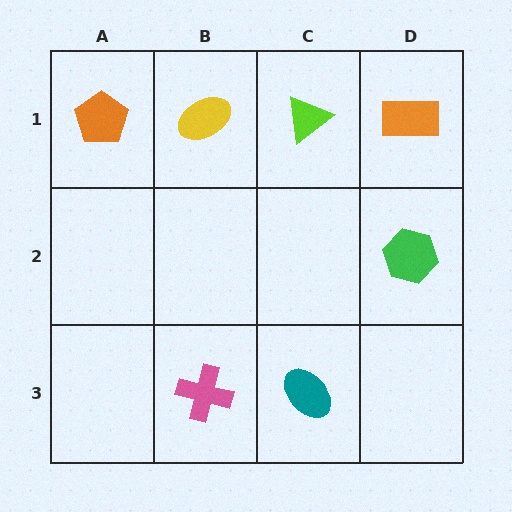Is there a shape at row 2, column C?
No, that cell is empty.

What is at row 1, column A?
An orange pentagon.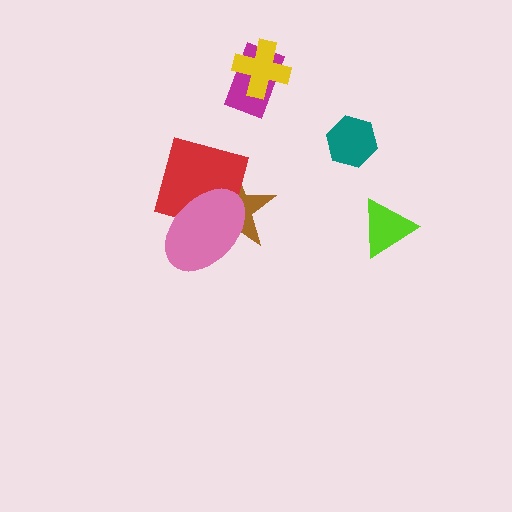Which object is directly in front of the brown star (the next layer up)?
The red square is directly in front of the brown star.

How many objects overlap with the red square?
2 objects overlap with the red square.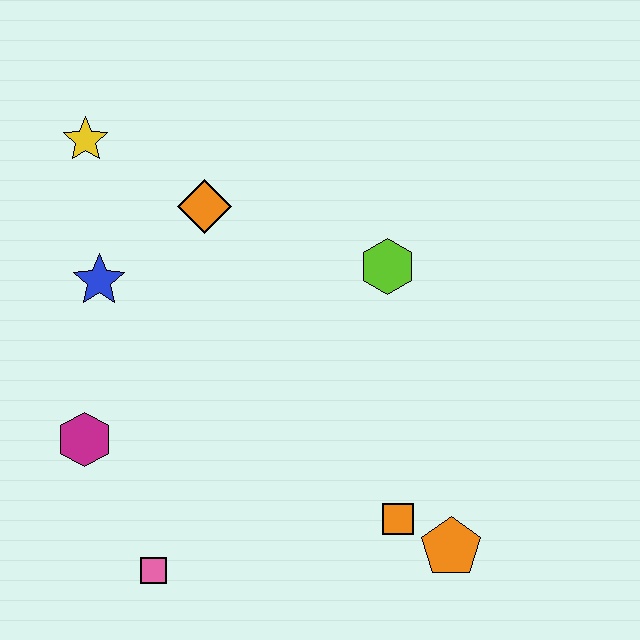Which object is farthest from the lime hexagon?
The pink square is farthest from the lime hexagon.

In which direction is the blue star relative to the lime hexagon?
The blue star is to the left of the lime hexagon.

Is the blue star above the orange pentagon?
Yes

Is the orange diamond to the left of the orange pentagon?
Yes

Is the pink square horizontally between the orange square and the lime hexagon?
No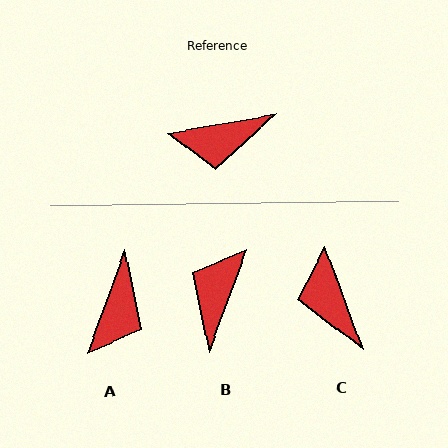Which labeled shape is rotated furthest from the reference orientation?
B, about 120 degrees away.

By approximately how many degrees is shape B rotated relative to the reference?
Approximately 120 degrees clockwise.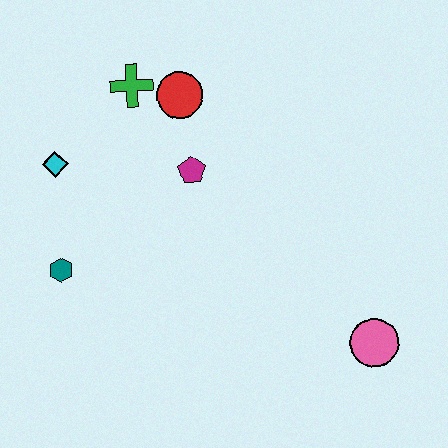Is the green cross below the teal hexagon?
No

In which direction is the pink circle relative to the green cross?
The pink circle is below the green cross.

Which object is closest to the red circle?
The green cross is closest to the red circle.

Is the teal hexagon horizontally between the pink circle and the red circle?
No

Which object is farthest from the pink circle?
The cyan diamond is farthest from the pink circle.